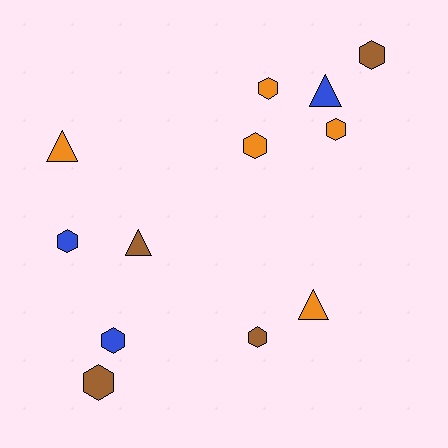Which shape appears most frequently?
Hexagon, with 8 objects.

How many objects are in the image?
There are 12 objects.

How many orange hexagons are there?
There are 3 orange hexagons.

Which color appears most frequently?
Orange, with 5 objects.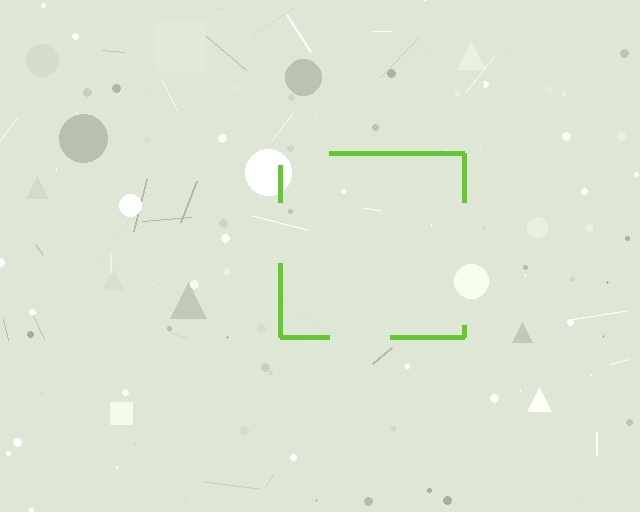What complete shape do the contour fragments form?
The contour fragments form a square.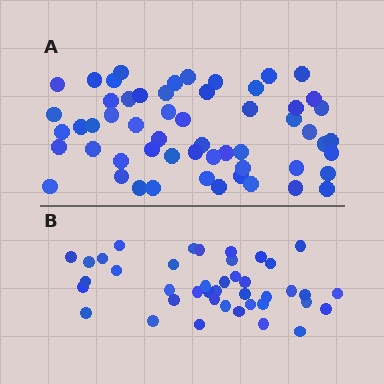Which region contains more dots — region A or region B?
Region A (the top region) has more dots.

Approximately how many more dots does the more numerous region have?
Region A has approximately 15 more dots than region B.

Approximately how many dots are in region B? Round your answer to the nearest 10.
About 40 dots. (The exact count is 41, which rounds to 40.)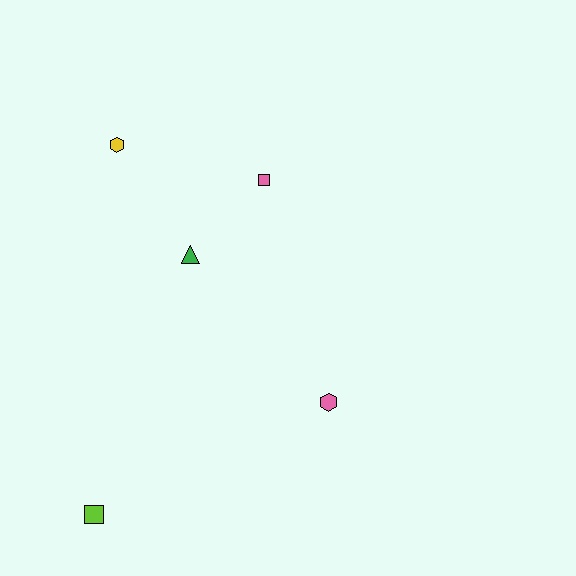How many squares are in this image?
There are 2 squares.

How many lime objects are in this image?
There is 1 lime object.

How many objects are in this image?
There are 5 objects.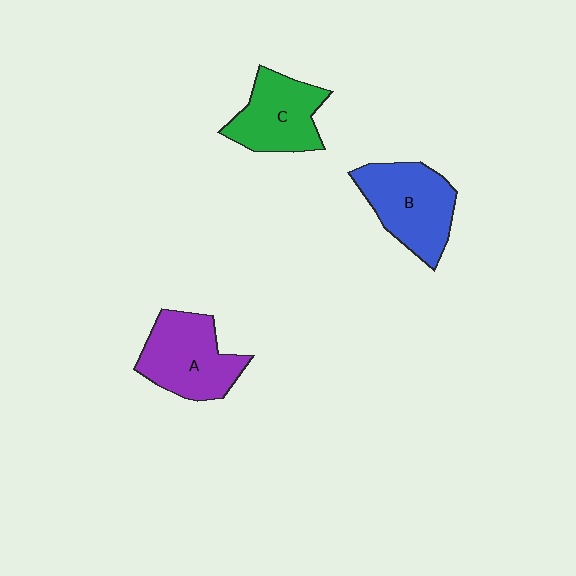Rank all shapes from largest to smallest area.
From largest to smallest: B (blue), A (purple), C (green).